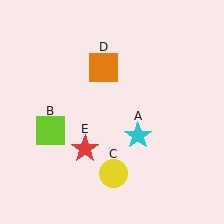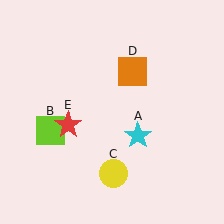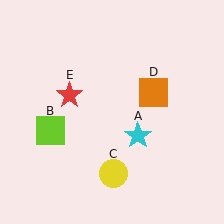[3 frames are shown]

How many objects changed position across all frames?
2 objects changed position: orange square (object D), red star (object E).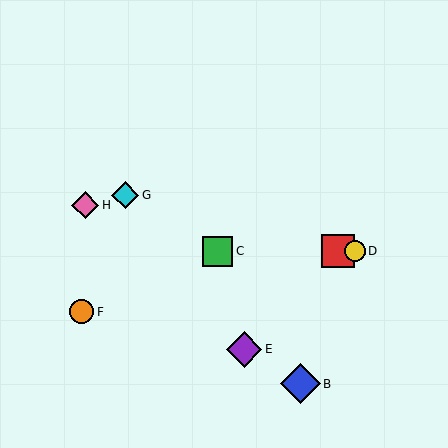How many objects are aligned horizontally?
3 objects (A, C, D) are aligned horizontally.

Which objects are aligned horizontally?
Objects A, C, D are aligned horizontally.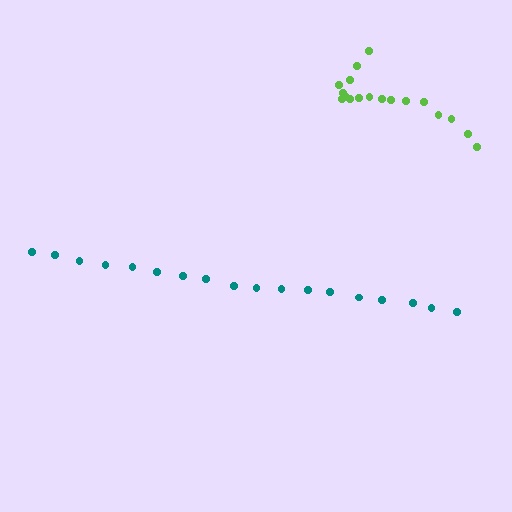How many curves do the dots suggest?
There are 2 distinct paths.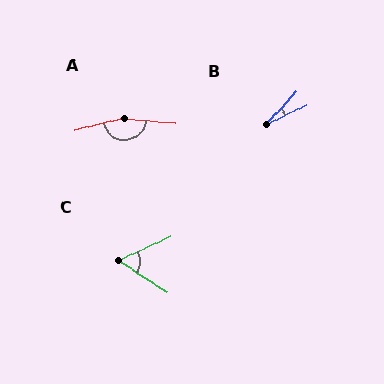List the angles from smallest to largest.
B (21°), C (58°), A (162°).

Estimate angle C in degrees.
Approximately 58 degrees.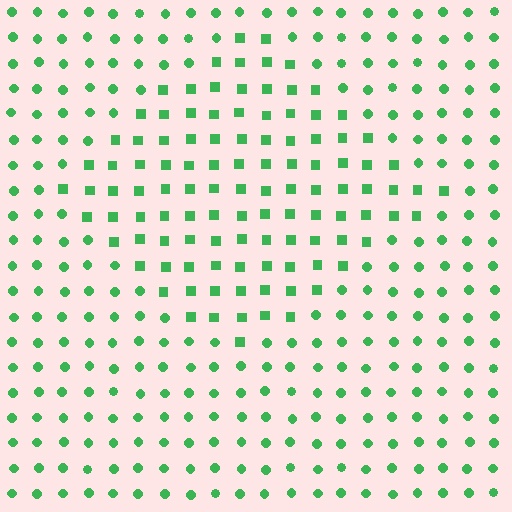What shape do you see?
I see a diamond.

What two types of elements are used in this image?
The image uses squares inside the diamond region and circles outside it.